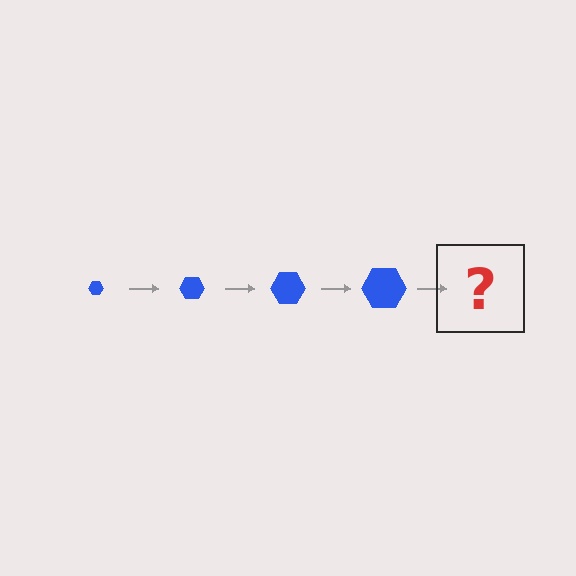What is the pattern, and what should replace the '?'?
The pattern is that the hexagon gets progressively larger each step. The '?' should be a blue hexagon, larger than the previous one.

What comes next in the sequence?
The next element should be a blue hexagon, larger than the previous one.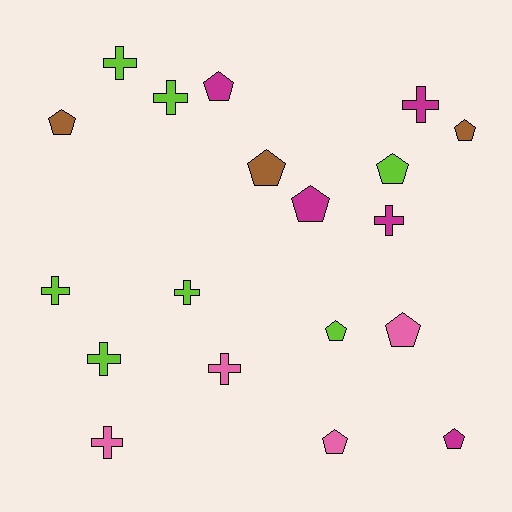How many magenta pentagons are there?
There are 3 magenta pentagons.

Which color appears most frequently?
Lime, with 7 objects.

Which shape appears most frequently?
Pentagon, with 10 objects.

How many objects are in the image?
There are 19 objects.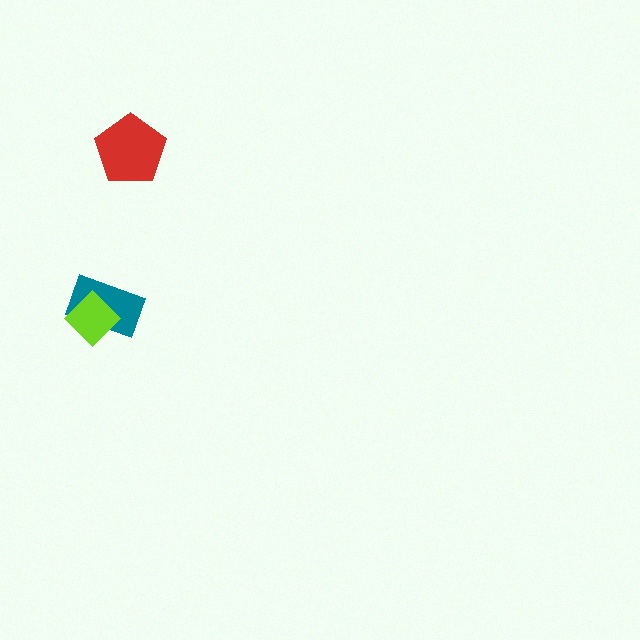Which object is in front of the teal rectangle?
The lime diamond is in front of the teal rectangle.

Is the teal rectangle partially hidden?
Yes, it is partially covered by another shape.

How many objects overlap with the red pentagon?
0 objects overlap with the red pentagon.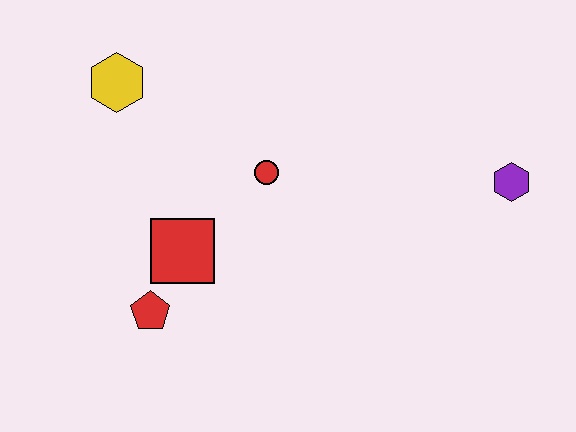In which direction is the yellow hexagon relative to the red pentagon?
The yellow hexagon is above the red pentagon.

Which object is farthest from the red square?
The purple hexagon is farthest from the red square.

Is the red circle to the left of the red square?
No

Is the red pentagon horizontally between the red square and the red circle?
No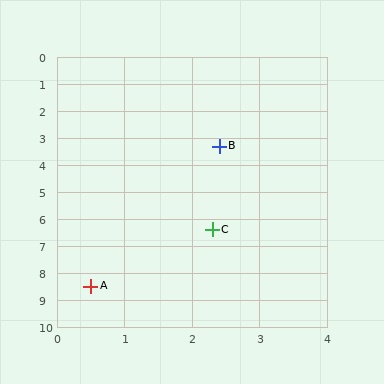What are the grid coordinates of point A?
Point A is at approximately (0.5, 8.5).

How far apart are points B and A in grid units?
Points B and A are about 5.5 grid units apart.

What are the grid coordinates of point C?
Point C is at approximately (2.3, 6.4).